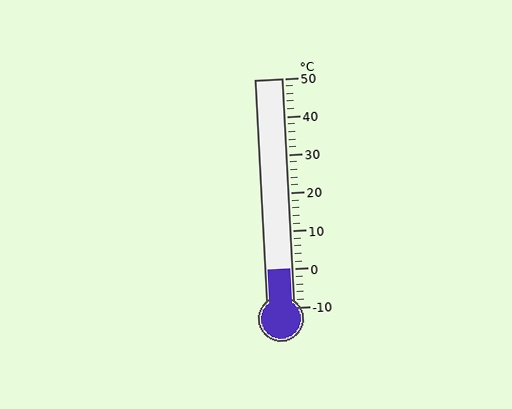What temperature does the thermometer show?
The thermometer shows approximately 0°C.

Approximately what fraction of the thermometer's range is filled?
The thermometer is filled to approximately 15% of its range.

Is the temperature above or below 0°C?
The temperature is at 0°C.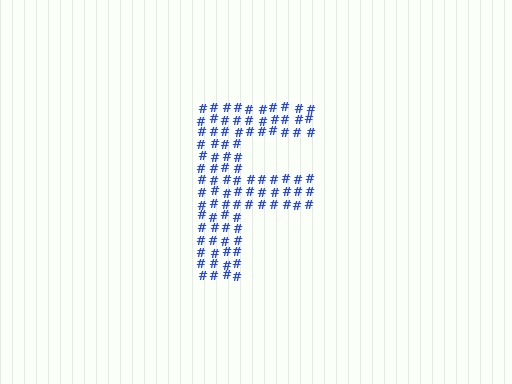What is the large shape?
The large shape is the letter F.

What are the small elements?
The small elements are hash symbols.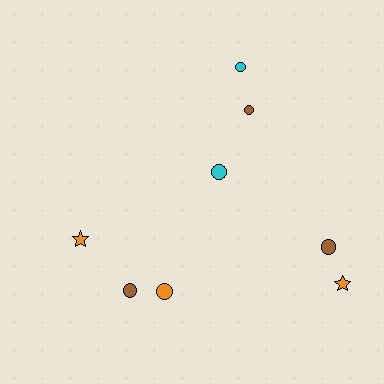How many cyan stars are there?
There are no cyan stars.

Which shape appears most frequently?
Circle, with 6 objects.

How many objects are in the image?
There are 8 objects.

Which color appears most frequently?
Brown, with 3 objects.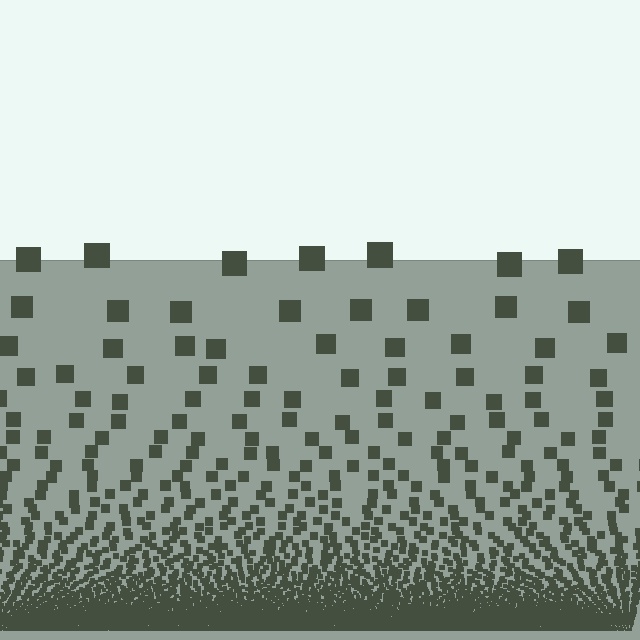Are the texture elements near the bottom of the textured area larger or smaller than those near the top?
Smaller. The gradient is inverted — elements near the bottom are smaller and denser.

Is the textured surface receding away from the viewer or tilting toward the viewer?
The surface appears to tilt toward the viewer. Texture elements get larger and sparser toward the top.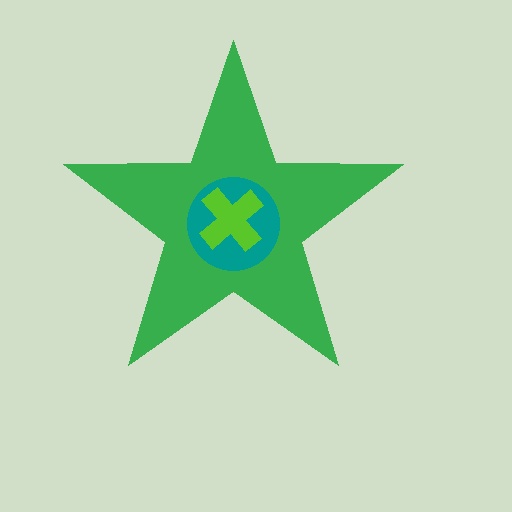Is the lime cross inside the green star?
Yes.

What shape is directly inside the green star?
The teal circle.